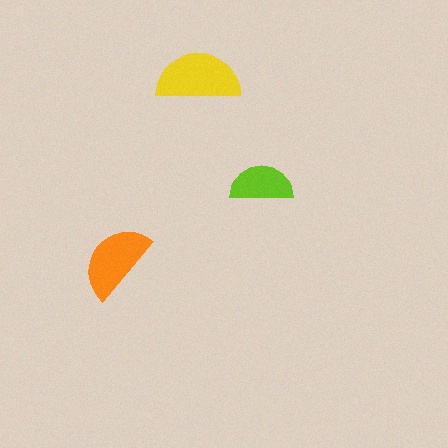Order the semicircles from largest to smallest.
the yellow one, the orange one, the lime one.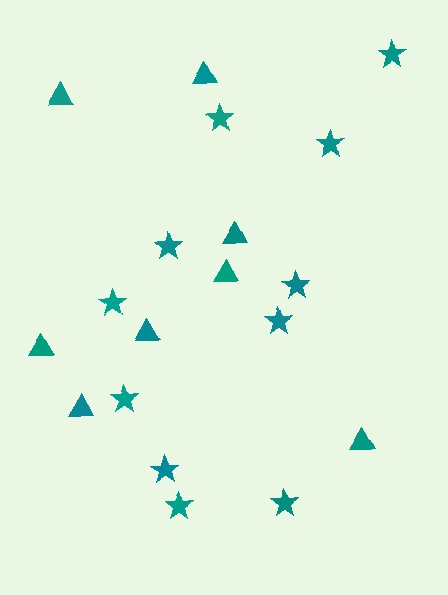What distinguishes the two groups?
There are 2 groups: one group of triangles (8) and one group of stars (11).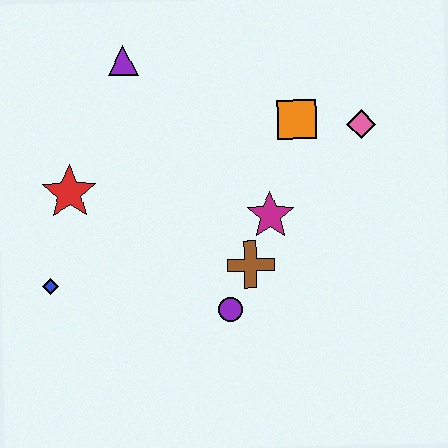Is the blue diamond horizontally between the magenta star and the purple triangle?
No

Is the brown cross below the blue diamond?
No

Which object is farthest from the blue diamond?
The pink diamond is farthest from the blue diamond.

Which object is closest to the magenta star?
The brown cross is closest to the magenta star.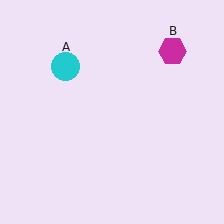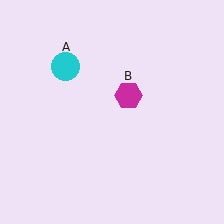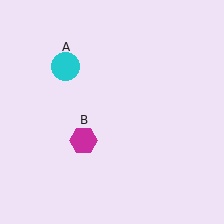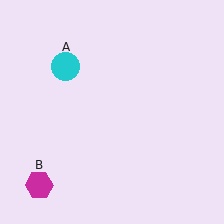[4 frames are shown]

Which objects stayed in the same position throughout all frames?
Cyan circle (object A) remained stationary.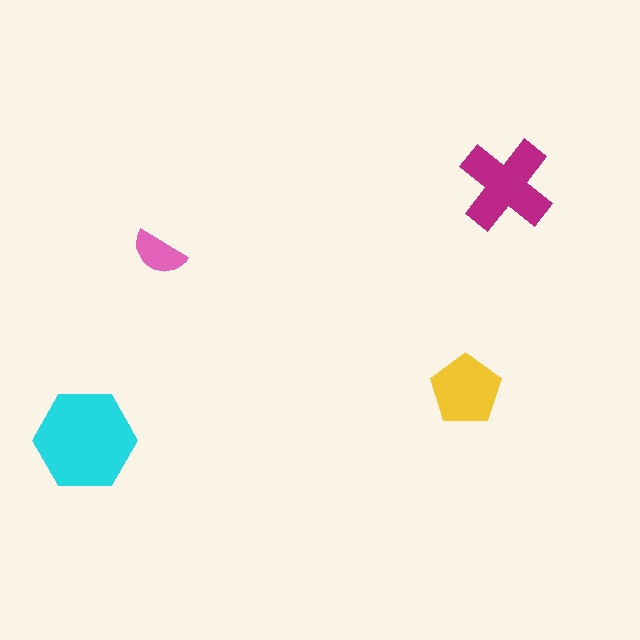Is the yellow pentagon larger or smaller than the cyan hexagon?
Smaller.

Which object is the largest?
The cyan hexagon.